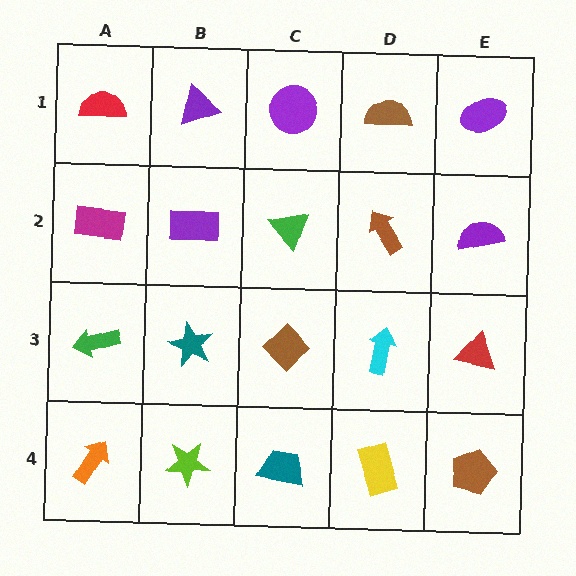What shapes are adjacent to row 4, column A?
A green arrow (row 3, column A), a lime star (row 4, column B).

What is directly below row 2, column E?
A red triangle.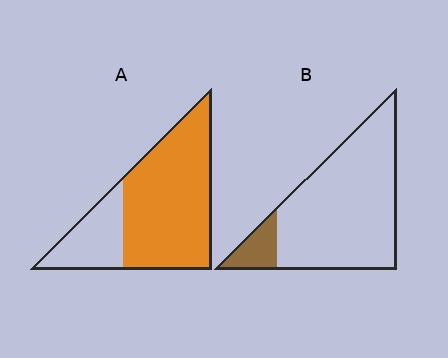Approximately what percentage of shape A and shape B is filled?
A is approximately 75% and B is approximately 10%.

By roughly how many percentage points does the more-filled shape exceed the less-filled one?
By roughly 60 percentage points (A over B).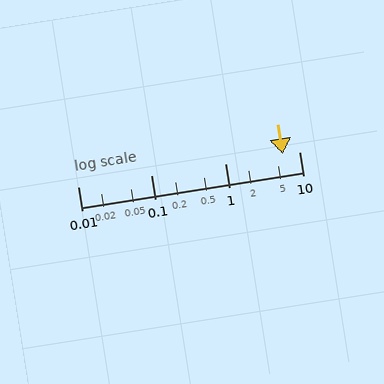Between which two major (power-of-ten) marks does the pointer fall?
The pointer is between 1 and 10.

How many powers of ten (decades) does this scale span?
The scale spans 3 decades, from 0.01 to 10.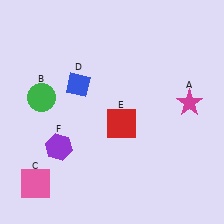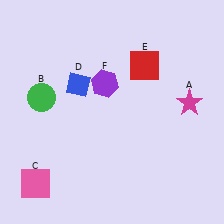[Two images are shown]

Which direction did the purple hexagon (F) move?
The purple hexagon (F) moved up.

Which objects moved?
The objects that moved are: the red square (E), the purple hexagon (F).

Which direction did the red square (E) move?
The red square (E) moved up.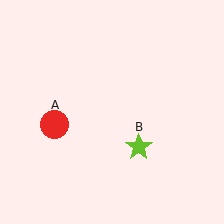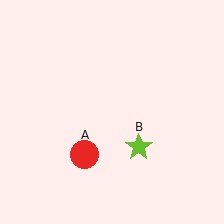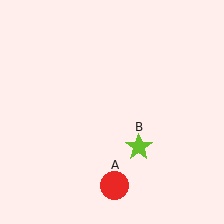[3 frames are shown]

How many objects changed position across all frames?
1 object changed position: red circle (object A).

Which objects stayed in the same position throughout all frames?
Lime star (object B) remained stationary.